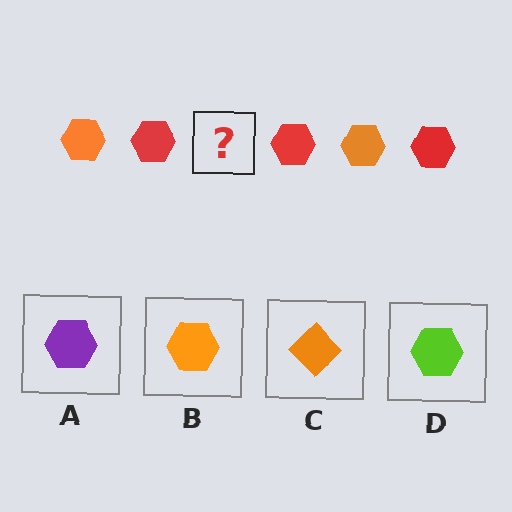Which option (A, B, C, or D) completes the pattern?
B.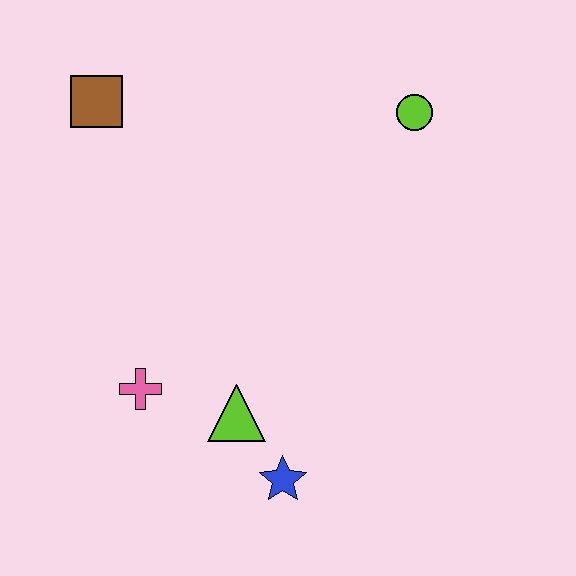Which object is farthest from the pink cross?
The lime circle is farthest from the pink cross.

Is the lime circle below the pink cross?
No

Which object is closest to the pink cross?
The lime triangle is closest to the pink cross.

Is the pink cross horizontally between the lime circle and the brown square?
Yes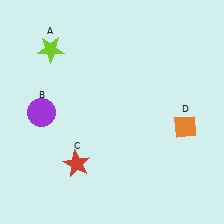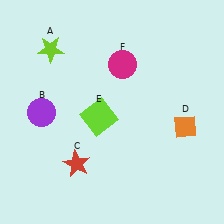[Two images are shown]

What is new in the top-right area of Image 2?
A magenta circle (F) was added in the top-right area of Image 2.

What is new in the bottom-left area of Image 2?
A lime square (E) was added in the bottom-left area of Image 2.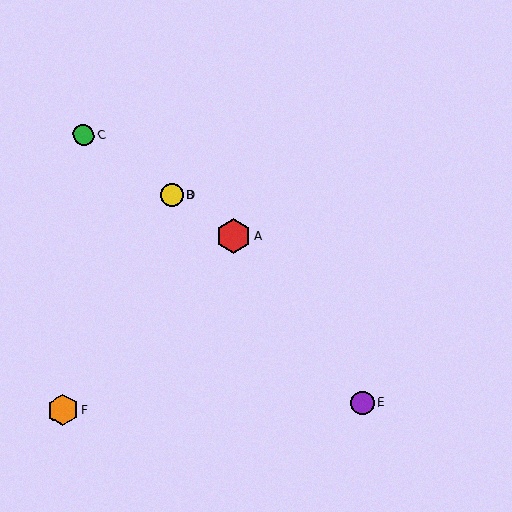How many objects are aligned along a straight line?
4 objects (A, B, C, D) are aligned along a straight line.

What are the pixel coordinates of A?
Object A is at (233, 236).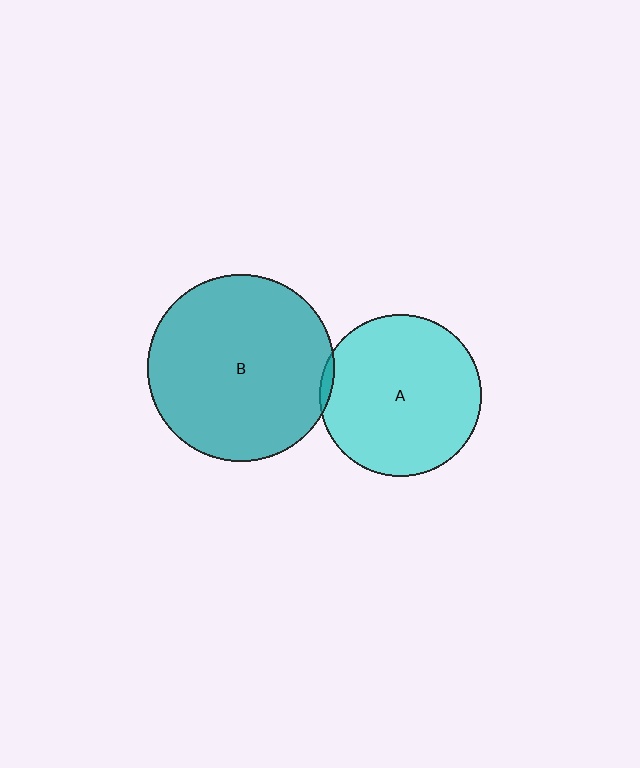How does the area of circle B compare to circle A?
Approximately 1.3 times.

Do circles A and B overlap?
Yes.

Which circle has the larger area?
Circle B (teal).